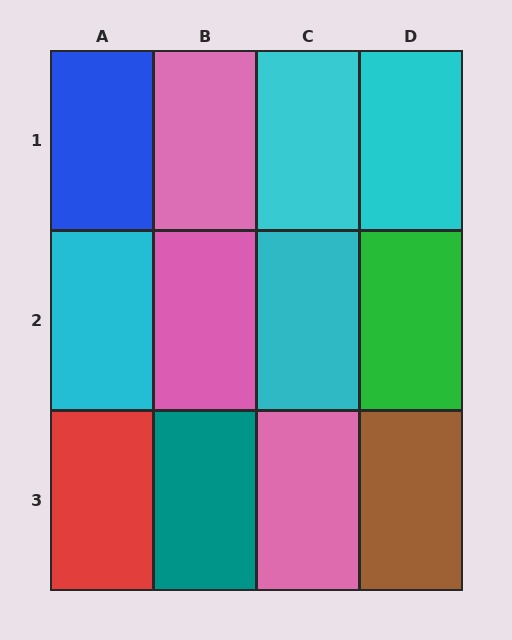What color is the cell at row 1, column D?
Cyan.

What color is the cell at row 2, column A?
Cyan.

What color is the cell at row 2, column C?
Cyan.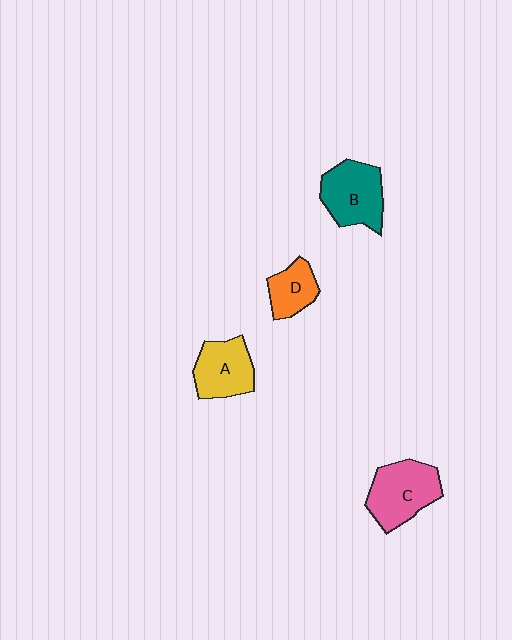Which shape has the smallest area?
Shape D (orange).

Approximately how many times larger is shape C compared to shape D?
Approximately 1.7 times.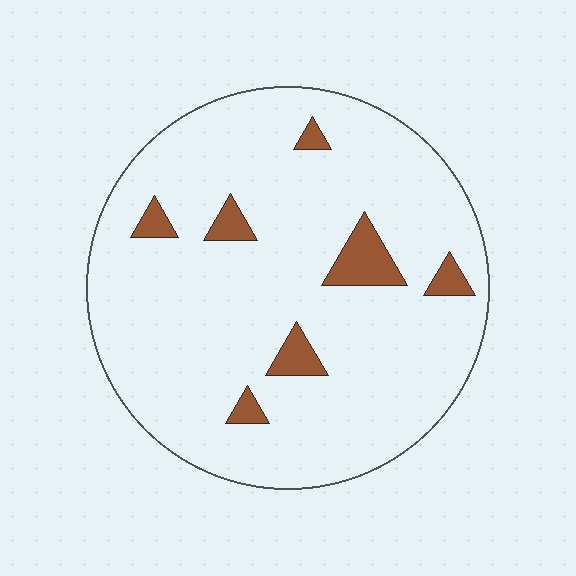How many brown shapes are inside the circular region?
7.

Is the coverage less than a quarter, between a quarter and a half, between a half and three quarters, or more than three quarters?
Less than a quarter.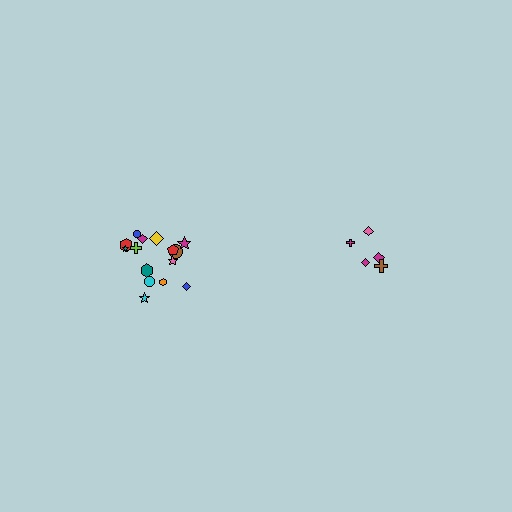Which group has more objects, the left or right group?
The left group.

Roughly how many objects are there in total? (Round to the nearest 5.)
Roughly 20 objects in total.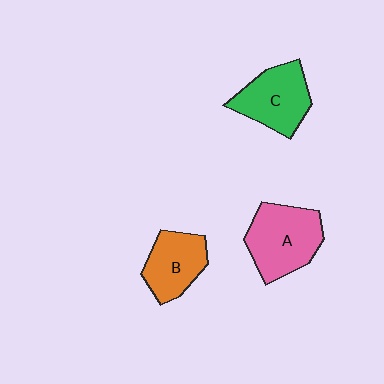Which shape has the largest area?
Shape A (pink).